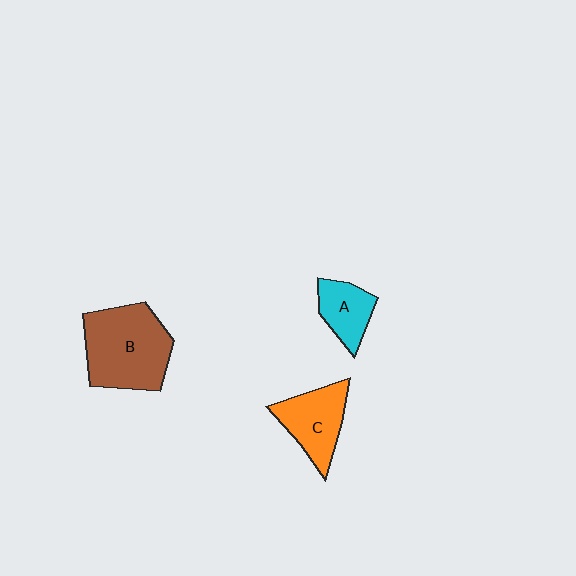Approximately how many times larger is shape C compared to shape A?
Approximately 1.4 times.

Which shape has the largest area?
Shape B (brown).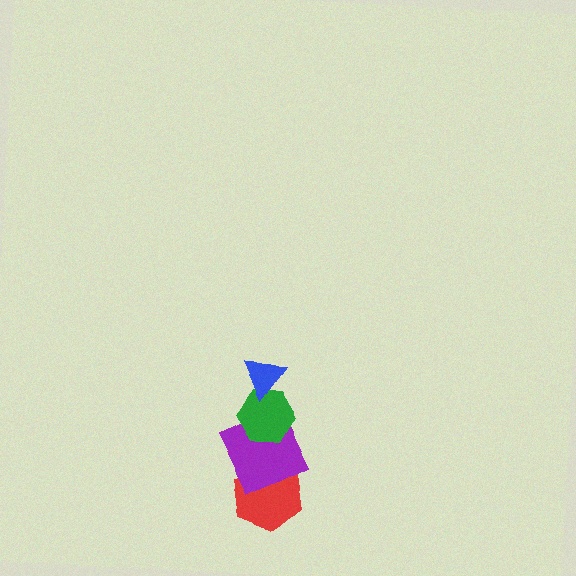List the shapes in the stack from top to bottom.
From top to bottom: the blue triangle, the green hexagon, the purple square, the red hexagon.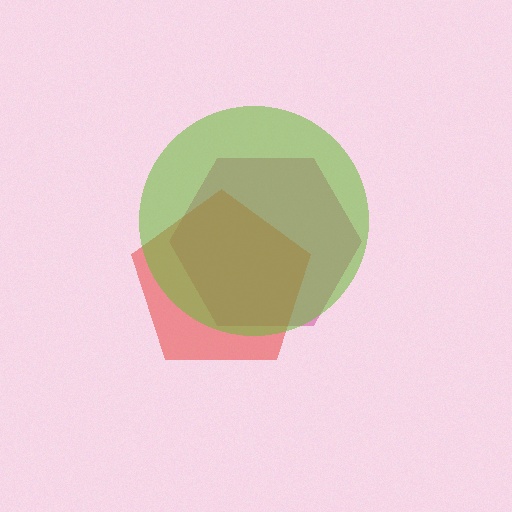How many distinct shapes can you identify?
There are 3 distinct shapes: a magenta hexagon, a red pentagon, a lime circle.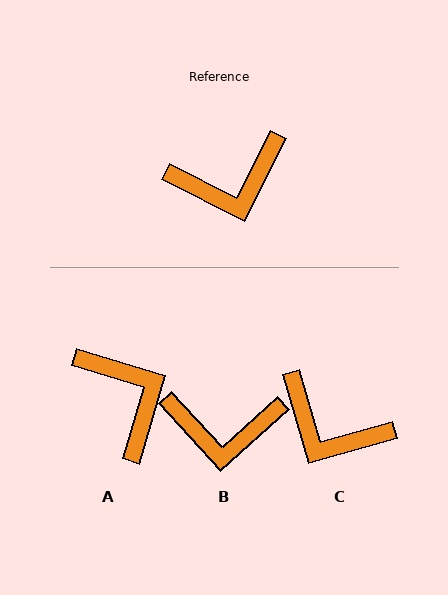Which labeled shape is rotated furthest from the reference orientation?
A, about 100 degrees away.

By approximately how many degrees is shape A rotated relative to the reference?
Approximately 100 degrees counter-clockwise.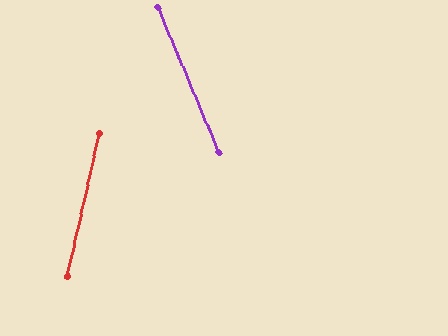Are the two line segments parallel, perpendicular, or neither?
Neither parallel nor perpendicular — they differ by about 36°.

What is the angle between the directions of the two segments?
Approximately 36 degrees.